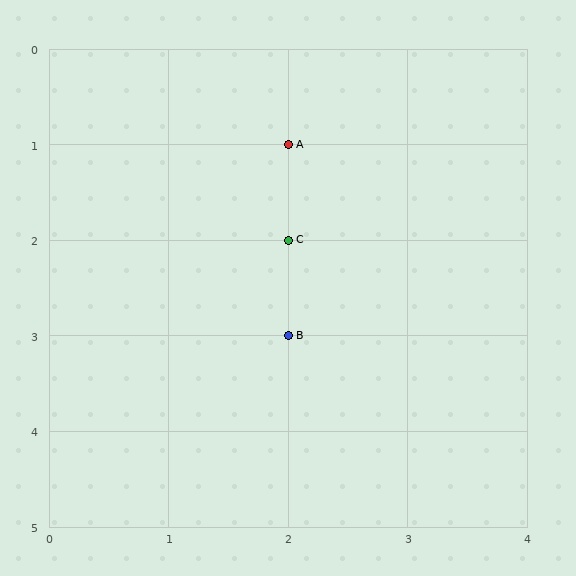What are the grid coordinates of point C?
Point C is at grid coordinates (2, 2).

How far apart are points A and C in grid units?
Points A and C are 1 row apart.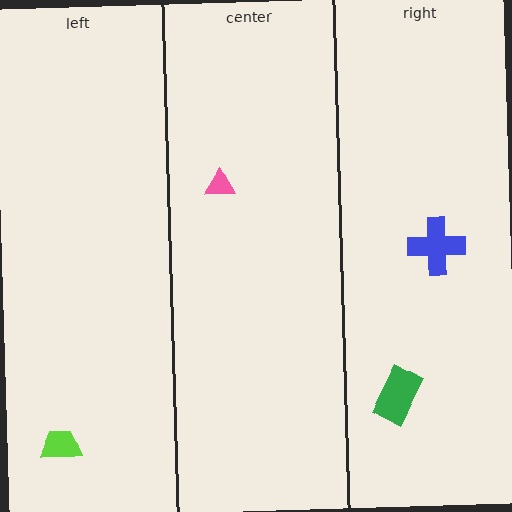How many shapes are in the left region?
1.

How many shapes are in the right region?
2.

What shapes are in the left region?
The lime trapezoid.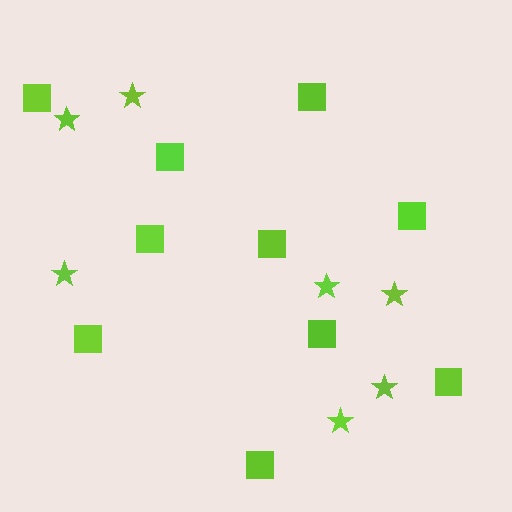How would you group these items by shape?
There are 2 groups: one group of squares (10) and one group of stars (7).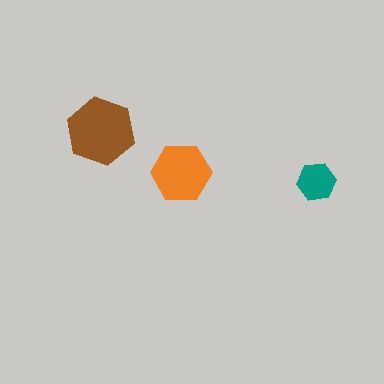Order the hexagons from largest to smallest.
the brown one, the orange one, the teal one.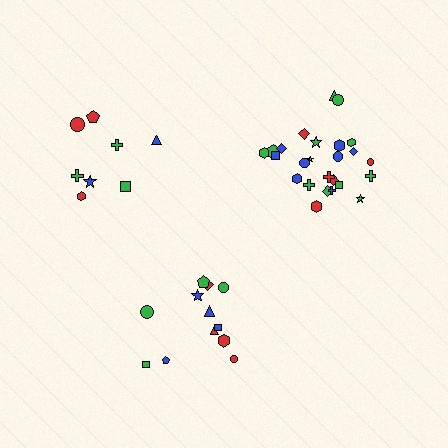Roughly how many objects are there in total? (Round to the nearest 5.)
Roughly 45 objects in total.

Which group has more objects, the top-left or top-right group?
The top-right group.